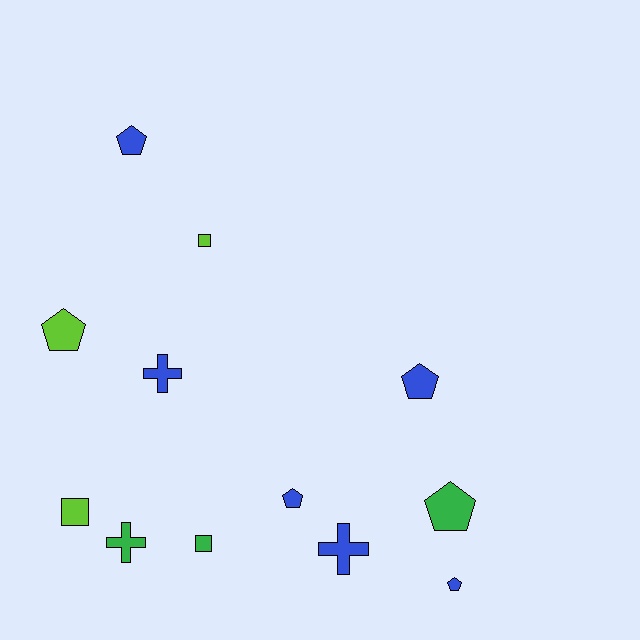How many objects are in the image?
There are 12 objects.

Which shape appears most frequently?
Pentagon, with 6 objects.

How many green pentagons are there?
There is 1 green pentagon.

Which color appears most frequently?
Blue, with 6 objects.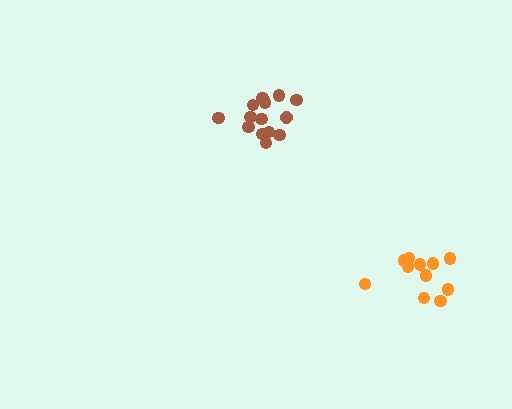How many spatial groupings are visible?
There are 2 spatial groupings.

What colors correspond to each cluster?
The clusters are colored: brown, orange.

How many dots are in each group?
Group 1: 14 dots, Group 2: 11 dots (25 total).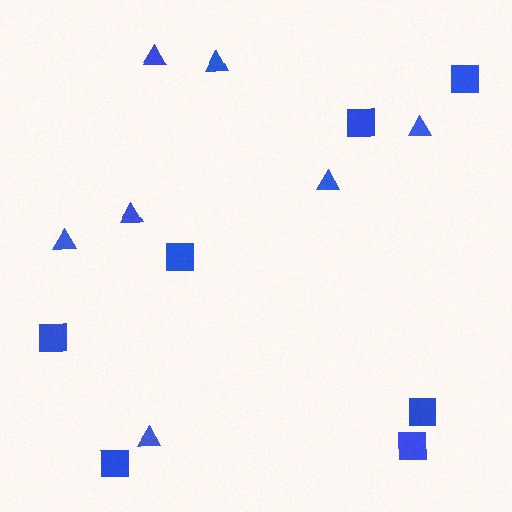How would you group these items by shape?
There are 2 groups: one group of triangles (7) and one group of squares (7).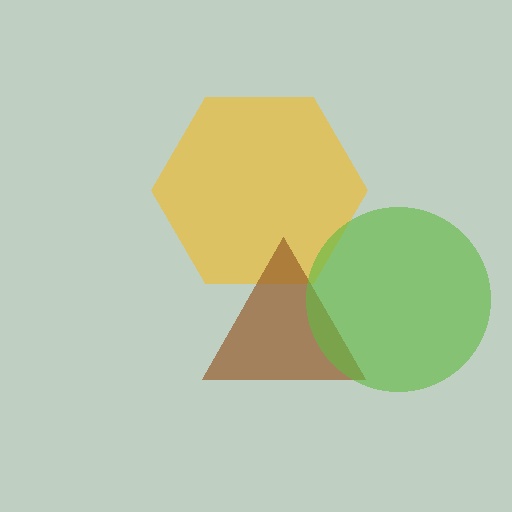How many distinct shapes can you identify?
There are 3 distinct shapes: a yellow hexagon, a brown triangle, a lime circle.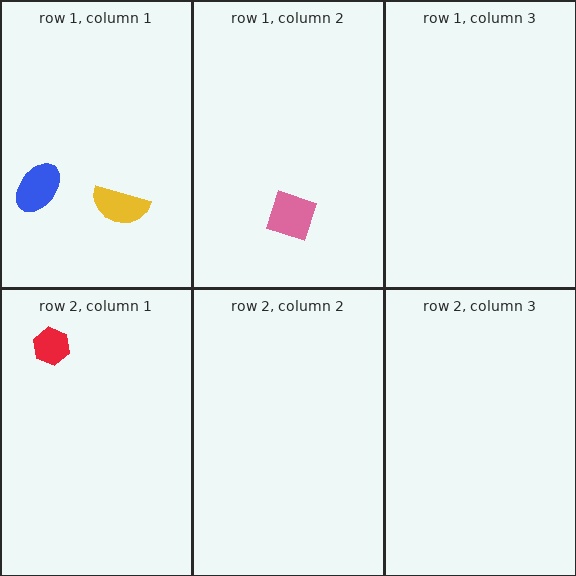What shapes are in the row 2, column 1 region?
The red hexagon.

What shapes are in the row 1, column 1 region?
The yellow semicircle, the blue ellipse.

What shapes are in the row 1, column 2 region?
The pink square.